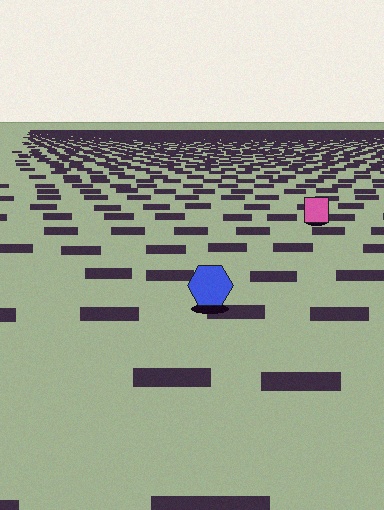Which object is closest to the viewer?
The blue hexagon is closest. The texture marks near it are larger and more spread out.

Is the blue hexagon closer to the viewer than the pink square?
Yes. The blue hexagon is closer — you can tell from the texture gradient: the ground texture is coarser near it.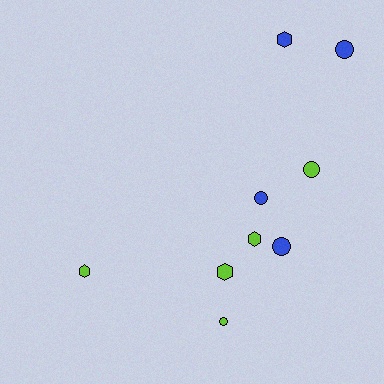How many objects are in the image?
There are 9 objects.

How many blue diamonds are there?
There are no blue diamonds.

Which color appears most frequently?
Lime, with 5 objects.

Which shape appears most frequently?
Circle, with 5 objects.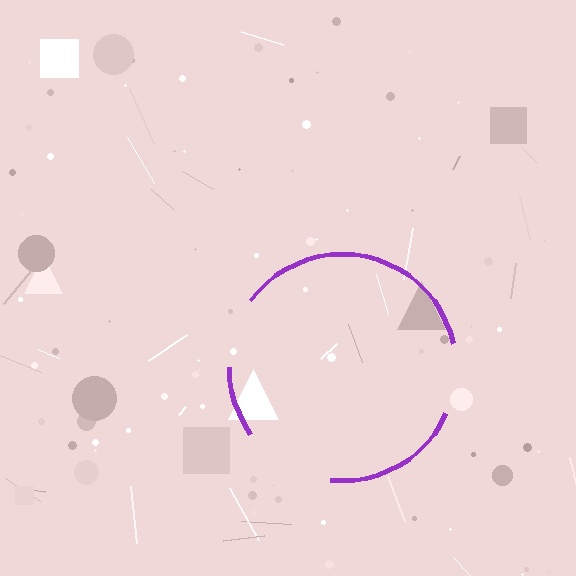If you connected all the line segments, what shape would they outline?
They would outline a circle.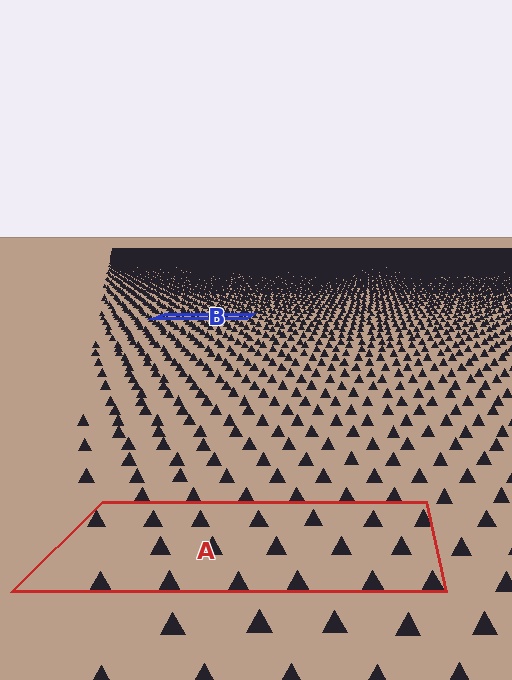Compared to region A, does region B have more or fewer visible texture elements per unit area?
Region B has more texture elements per unit area — they are packed more densely because it is farther away.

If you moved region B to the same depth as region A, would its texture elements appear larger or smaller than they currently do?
They would appear larger. At a closer depth, the same texture elements are projected at a bigger on-screen size.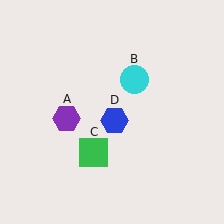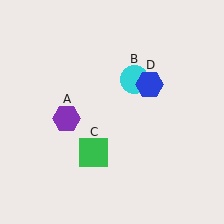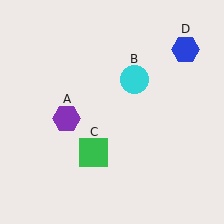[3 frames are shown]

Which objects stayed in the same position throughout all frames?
Purple hexagon (object A) and cyan circle (object B) and green square (object C) remained stationary.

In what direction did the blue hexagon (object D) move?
The blue hexagon (object D) moved up and to the right.